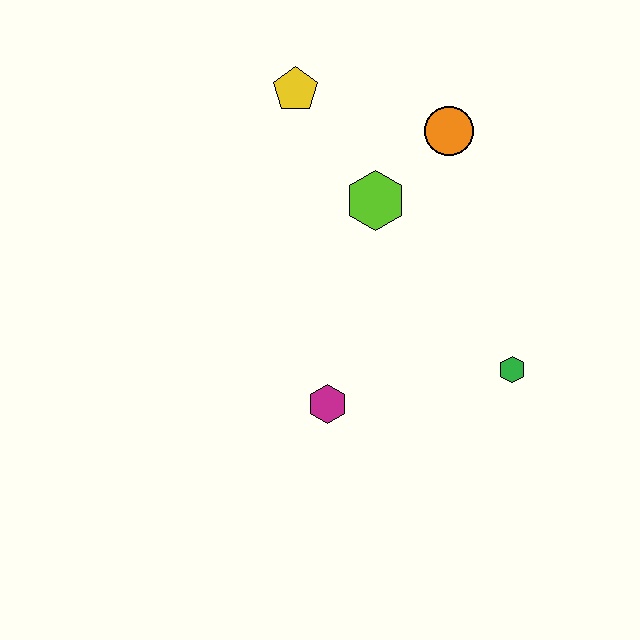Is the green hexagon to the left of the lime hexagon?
No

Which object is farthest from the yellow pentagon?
The green hexagon is farthest from the yellow pentagon.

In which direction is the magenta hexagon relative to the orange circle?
The magenta hexagon is below the orange circle.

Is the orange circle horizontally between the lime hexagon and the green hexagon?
Yes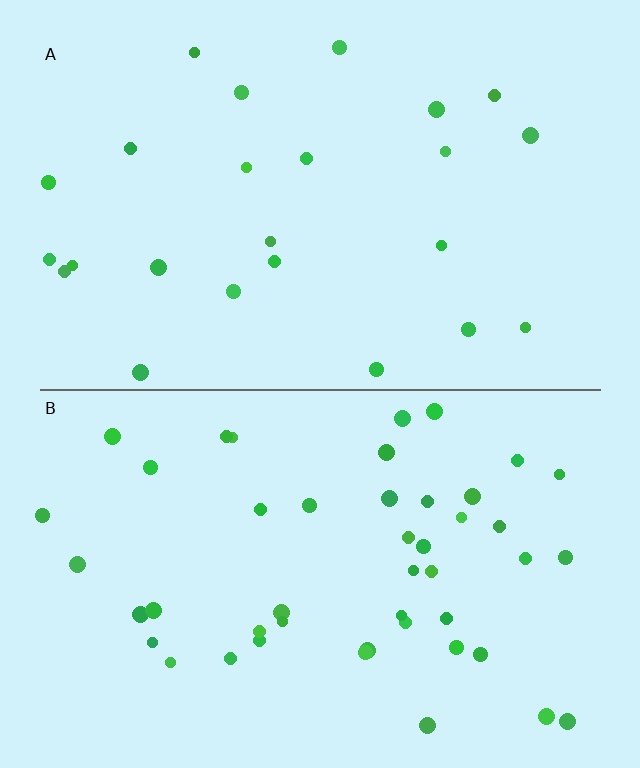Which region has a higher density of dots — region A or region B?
B (the bottom).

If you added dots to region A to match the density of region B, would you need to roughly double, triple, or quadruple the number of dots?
Approximately double.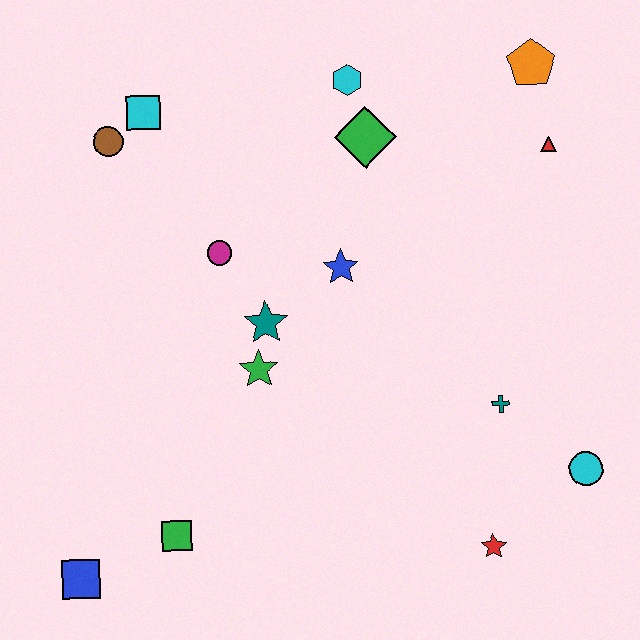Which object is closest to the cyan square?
The brown circle is closest to the cyan square.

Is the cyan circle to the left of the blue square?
No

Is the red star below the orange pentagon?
Yes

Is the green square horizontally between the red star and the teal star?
No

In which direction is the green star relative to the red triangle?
The green star is to the left of the red triangle.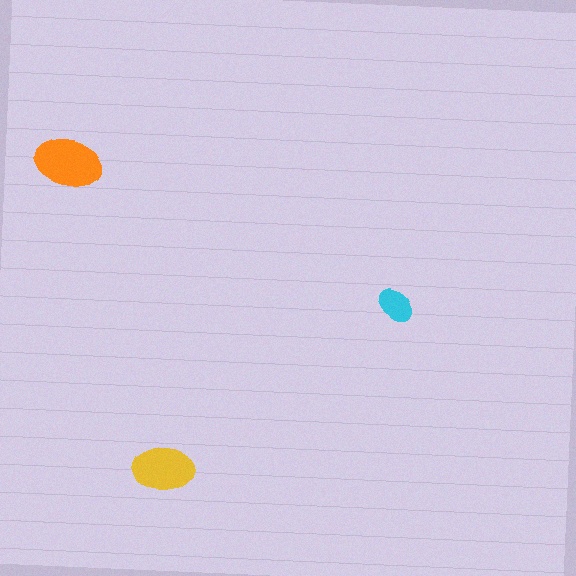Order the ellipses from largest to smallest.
the orange one, the yellow one, the cyan one.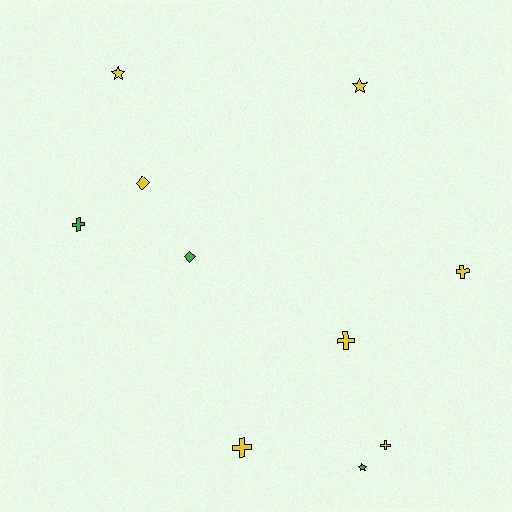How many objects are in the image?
There are 10 objects.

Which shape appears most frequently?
Cross, with 5 objects.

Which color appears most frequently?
Yellow, with 7 objects.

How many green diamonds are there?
There is 1 green diamond.